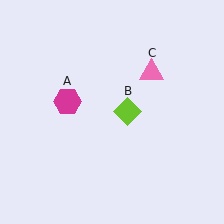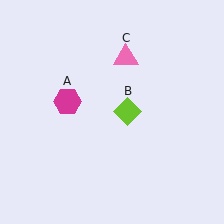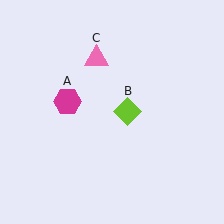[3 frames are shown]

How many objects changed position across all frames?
1 object changed position: pink triangle (object C).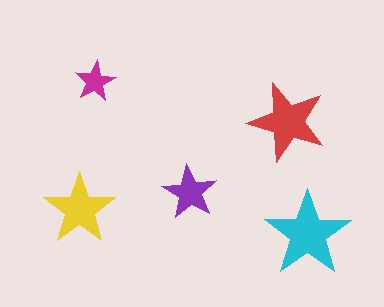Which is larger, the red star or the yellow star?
The red one.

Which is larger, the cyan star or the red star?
The cyan one.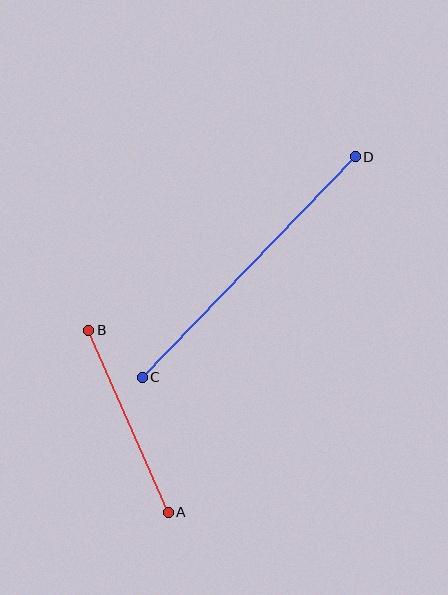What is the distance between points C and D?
The distance is approximately 307 pixels.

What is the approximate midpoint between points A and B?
The midpoint is at approximately (128, 421) pixels.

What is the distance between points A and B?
The distance is approximately 199 pixels.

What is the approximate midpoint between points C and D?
The midpoint is at approximately (249, 267) pixels.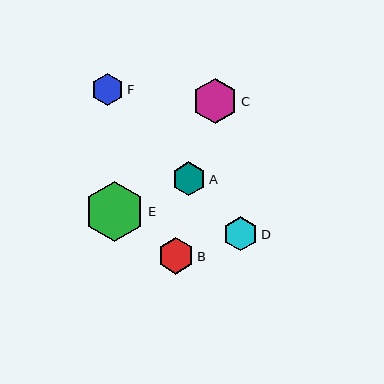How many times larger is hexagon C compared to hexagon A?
Hexagon C is approximately 1.3 times the size of hexagon A.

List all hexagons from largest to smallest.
From largest to smallest: E, C, B, D, A, F.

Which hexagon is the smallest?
Hexagon F is the smallest with a size of approximately 32 pixels.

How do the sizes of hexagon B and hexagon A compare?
Hexagon B and hexagon A are approximately the same size.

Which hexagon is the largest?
Hexagon E is the largest with a size of approximately 61 pixels.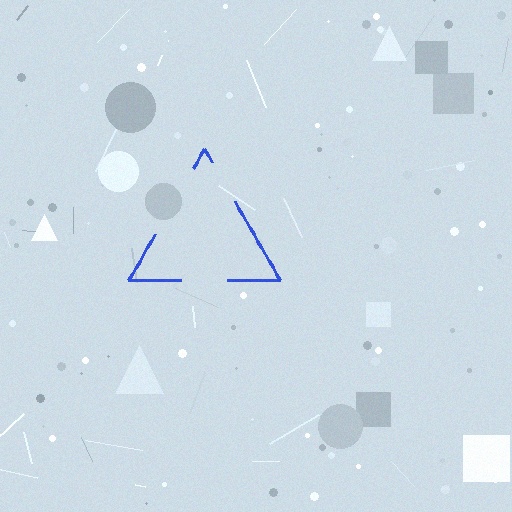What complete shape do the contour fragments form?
The contour fragments form a triangle.